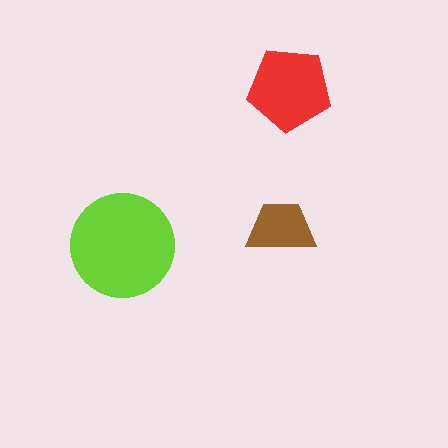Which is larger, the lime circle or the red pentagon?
The lime circle.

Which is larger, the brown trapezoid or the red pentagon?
The red pentagon.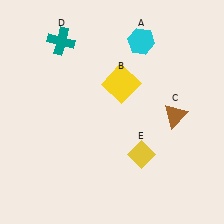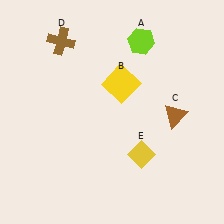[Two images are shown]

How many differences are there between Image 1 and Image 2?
There are 2 differences between the two images.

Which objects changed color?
A changed from cyan to lime. D changed from teal to brown.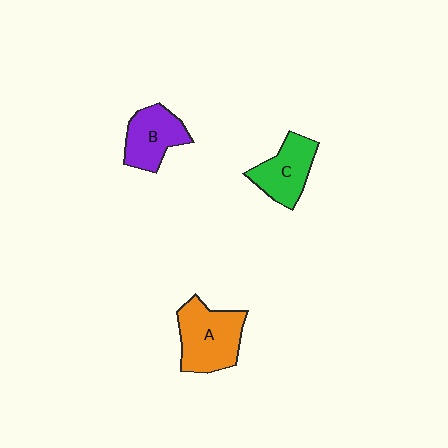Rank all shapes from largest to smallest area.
From largest to smallest: A (orange), B (purple), C (green).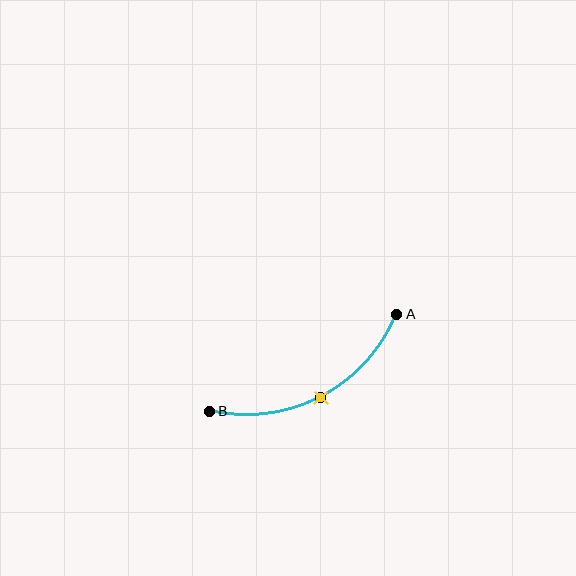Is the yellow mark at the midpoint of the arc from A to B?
Yes. The yellow mark lies on the arc at equal arc-length from both A and B — it is the arc midpoint.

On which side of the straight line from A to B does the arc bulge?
The arc bulges below the straight line connecting A and B.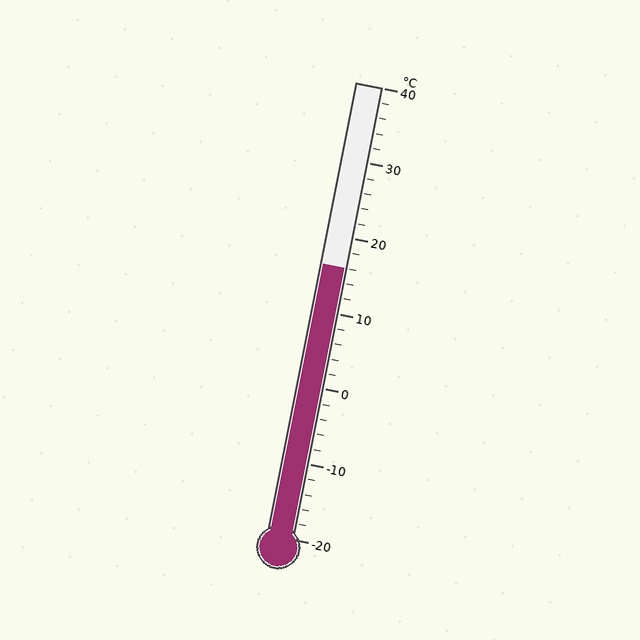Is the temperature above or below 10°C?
The temperature is above 10°C.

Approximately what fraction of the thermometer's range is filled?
The thermometer is filled to approximately 60% of its range.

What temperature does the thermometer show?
The thermometer shows approximately 16°C.